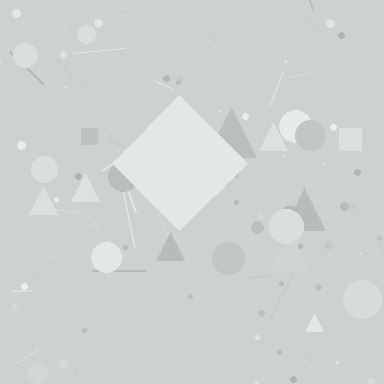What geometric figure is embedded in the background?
A diamond is embedded in the background.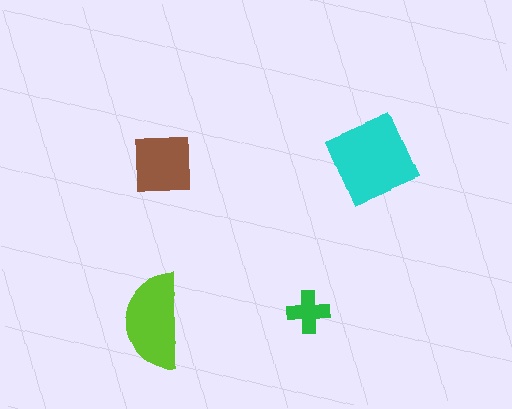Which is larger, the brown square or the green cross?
The brown square.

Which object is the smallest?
The green cross.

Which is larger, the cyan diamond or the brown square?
The cyan diamond.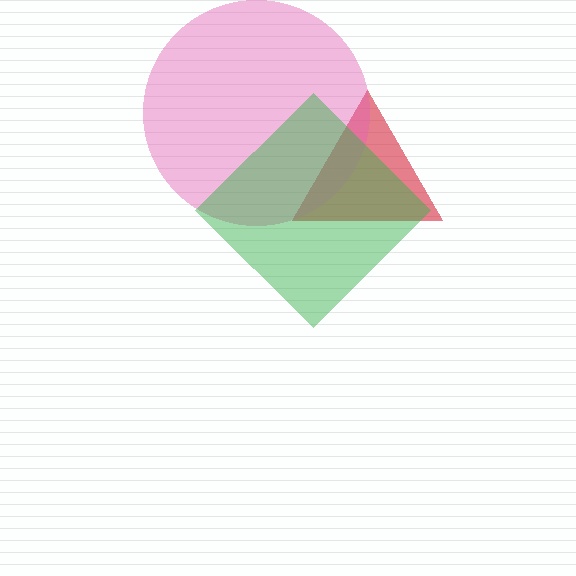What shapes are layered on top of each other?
The layered shapes are: a red triangle, a pink circle, a green diamond.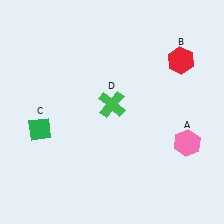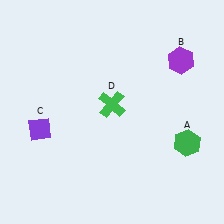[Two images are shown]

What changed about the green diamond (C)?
In Image 1, C is green. In Image 2, it changed to purple.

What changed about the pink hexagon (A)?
In Image 1, A is pink. In Image 2, it changed to green.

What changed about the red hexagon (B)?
In Image 1, B is red. In Image 2, it changed to purple.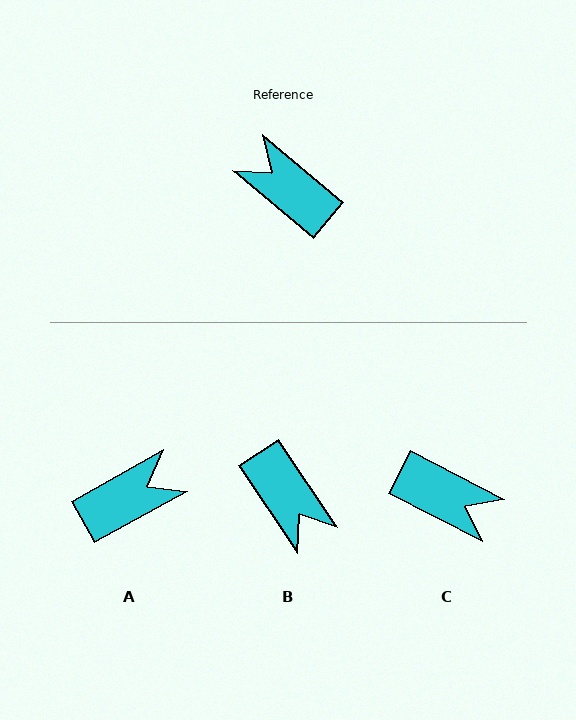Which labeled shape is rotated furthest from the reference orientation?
C, about 168 degrees away.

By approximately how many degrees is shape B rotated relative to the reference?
Approximately 163 degrees counter-clockwise.